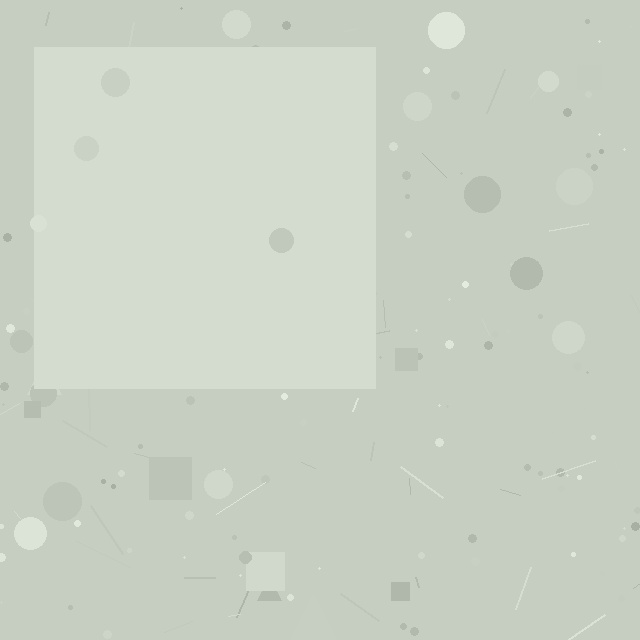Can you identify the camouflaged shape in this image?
The camouflaged shape is a square.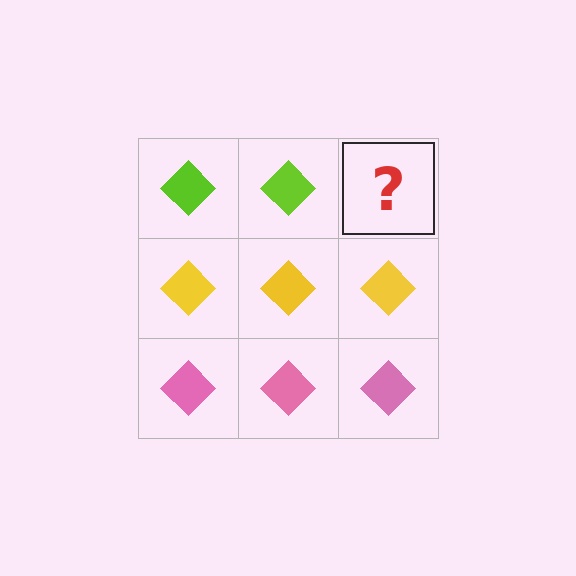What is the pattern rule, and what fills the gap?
The rule is that each row has a consistent color. The gap should be filled with a lime diamond.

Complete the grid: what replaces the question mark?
The question mark should be replaced with a lime diamond.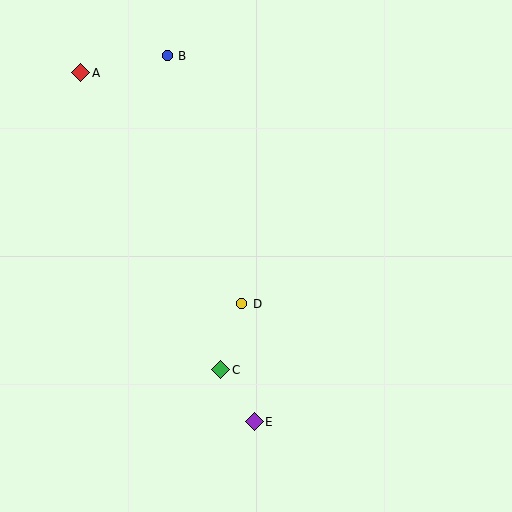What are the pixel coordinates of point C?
Point C is at (221, 370).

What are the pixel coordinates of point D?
Point D is at (242, 304).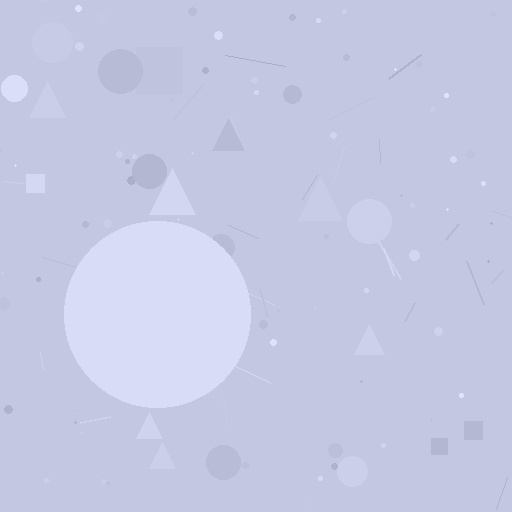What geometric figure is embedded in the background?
A circle is embedded in the background.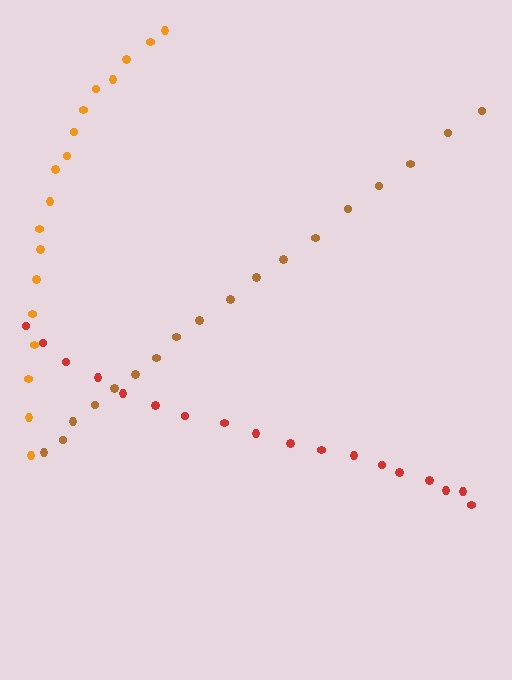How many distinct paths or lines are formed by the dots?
There are 3 distinct paths.